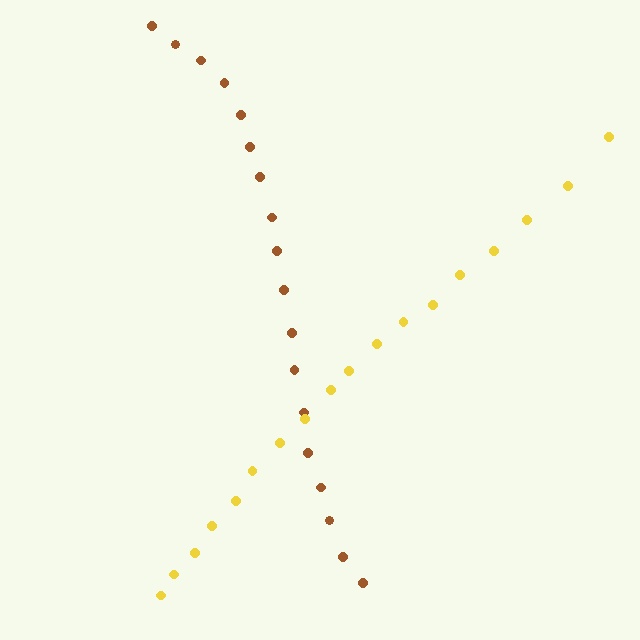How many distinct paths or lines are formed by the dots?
There are 2 distinct paths.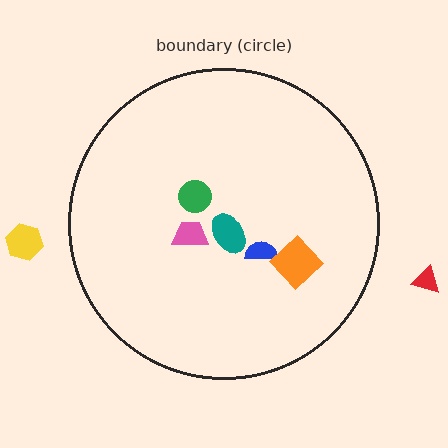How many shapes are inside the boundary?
5 inside, 2 outside.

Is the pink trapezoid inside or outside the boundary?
Inside.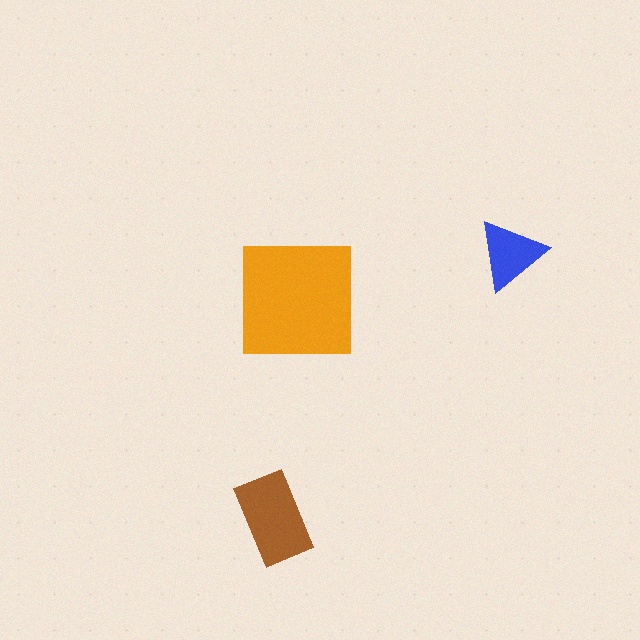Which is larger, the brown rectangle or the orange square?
The orange square.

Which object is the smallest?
The blue triangle.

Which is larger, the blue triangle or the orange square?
The orange square.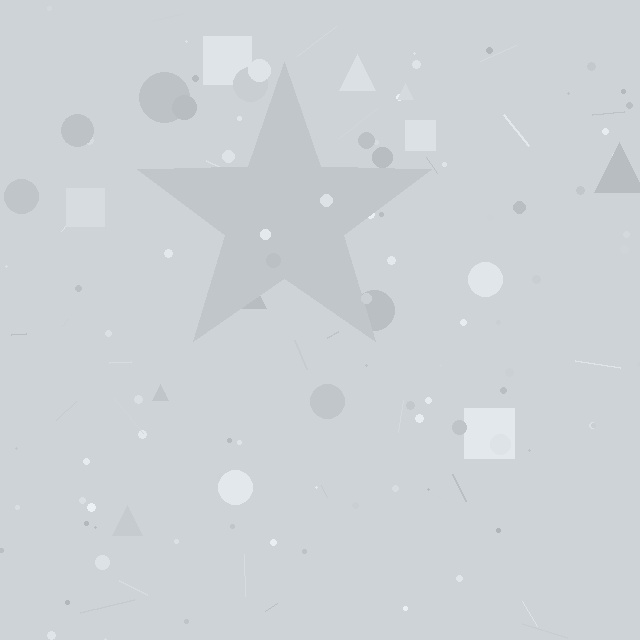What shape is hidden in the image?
A star is hidden in the image.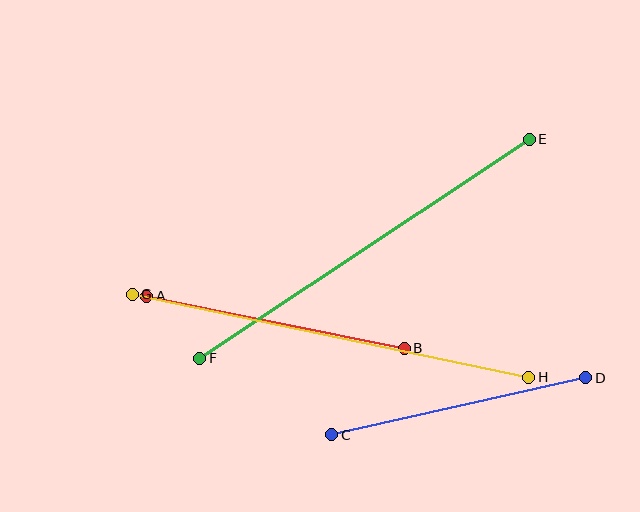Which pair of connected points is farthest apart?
Points G and H are farthest apart.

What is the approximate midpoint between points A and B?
The midpoint is at approximately (276, 322) pixels.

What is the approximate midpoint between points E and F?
The midpoint is at approximately (364, 249) pixels.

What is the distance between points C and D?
The distance is approximately 260 pixels.